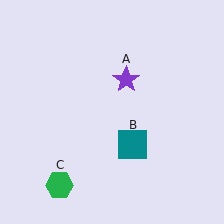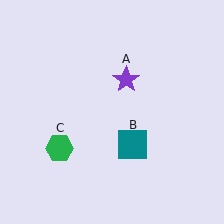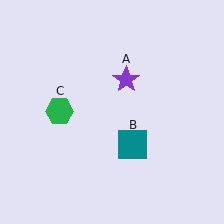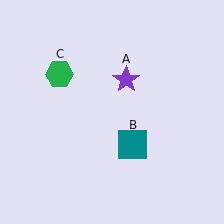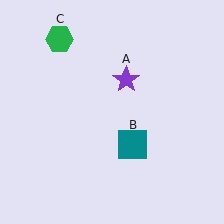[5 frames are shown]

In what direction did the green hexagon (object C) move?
The green hexagon (object C) moved up.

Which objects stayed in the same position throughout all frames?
Purple star (object A) and teal square (object B) remained stationary.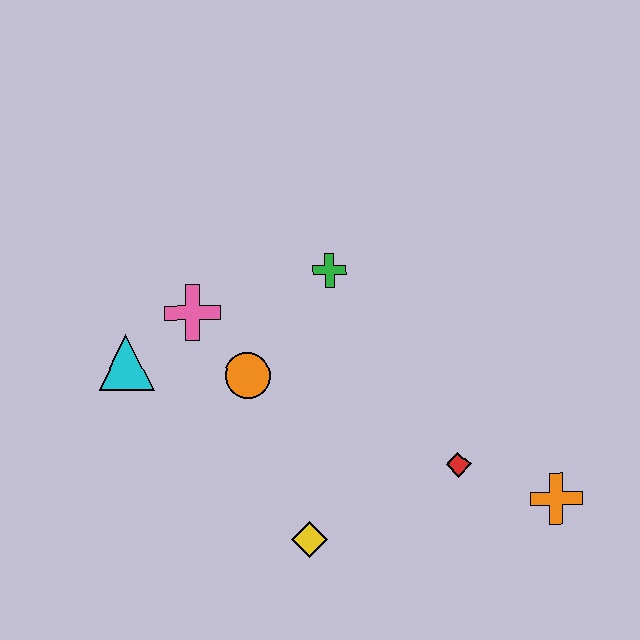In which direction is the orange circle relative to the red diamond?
The orange circle is to the left of the red diamond.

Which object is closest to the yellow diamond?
The red diamond is closest to the yellow diamond.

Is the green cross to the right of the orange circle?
Yes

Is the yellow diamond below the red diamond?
Yes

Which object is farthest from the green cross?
The orange cross is farthest from the green cross.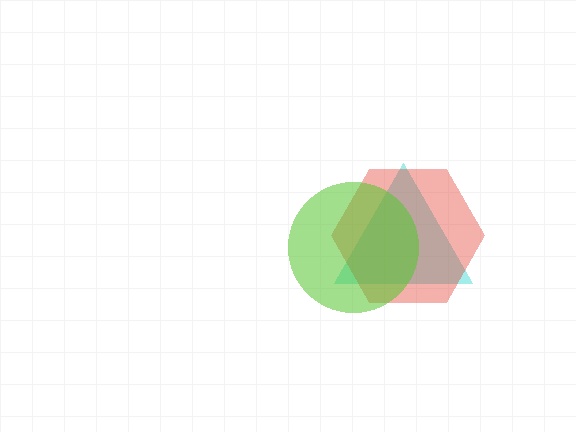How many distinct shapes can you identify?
There are 3 distinct shapes: a cyan triangle, a red hexagon, a lime circle.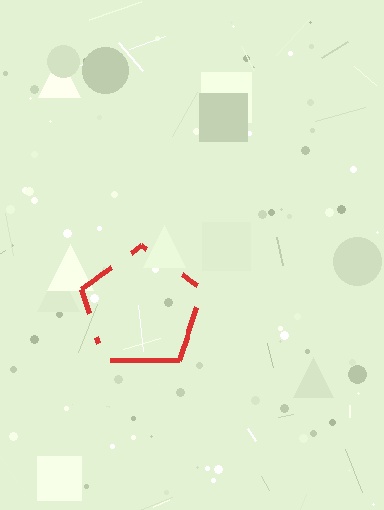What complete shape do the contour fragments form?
The contour fragments form a pentagon.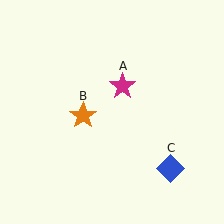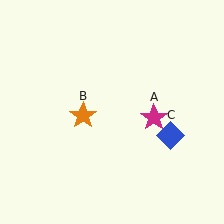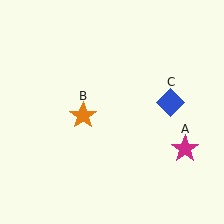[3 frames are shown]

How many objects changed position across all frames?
2 objects changed position: magenta star (object A), blue diamond (object C).